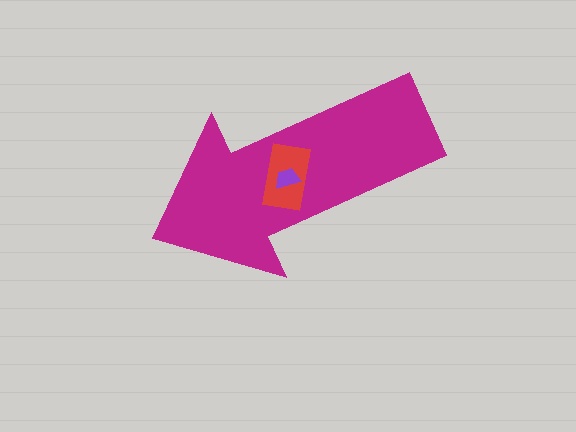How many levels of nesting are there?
3.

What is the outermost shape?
The magenta arrow.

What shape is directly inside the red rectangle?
The purple trapezoid.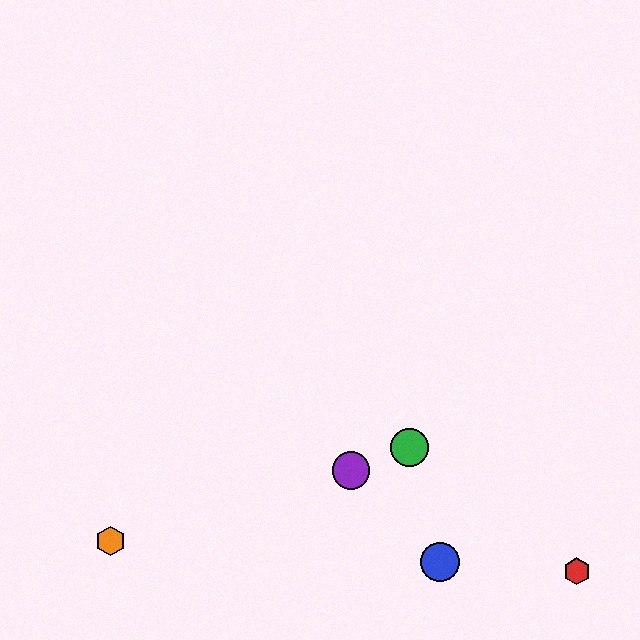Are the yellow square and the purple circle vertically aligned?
Yes, both are at x≈351.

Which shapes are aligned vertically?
The yellow square, the purple circle are aligned vertically.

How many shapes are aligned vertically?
2 shapes (the yellow square, the purple circle) are aligned vertically.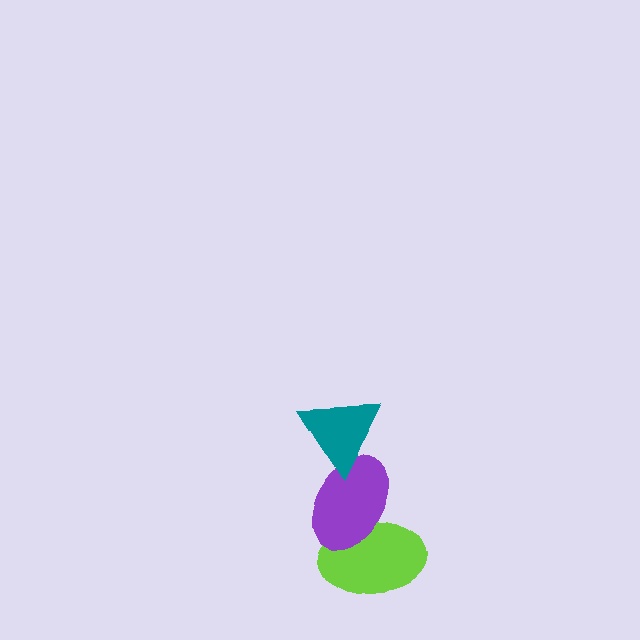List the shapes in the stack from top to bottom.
From top to bottom: the teal triangle, the purple ellipse, the lime ellipse.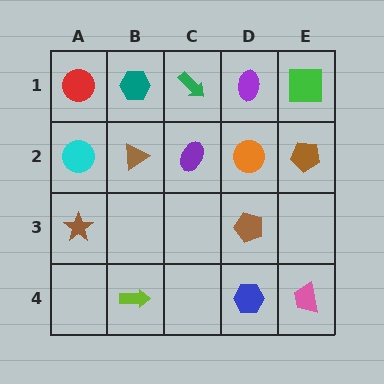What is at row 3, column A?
A brown star.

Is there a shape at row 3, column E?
No, that cell is empty.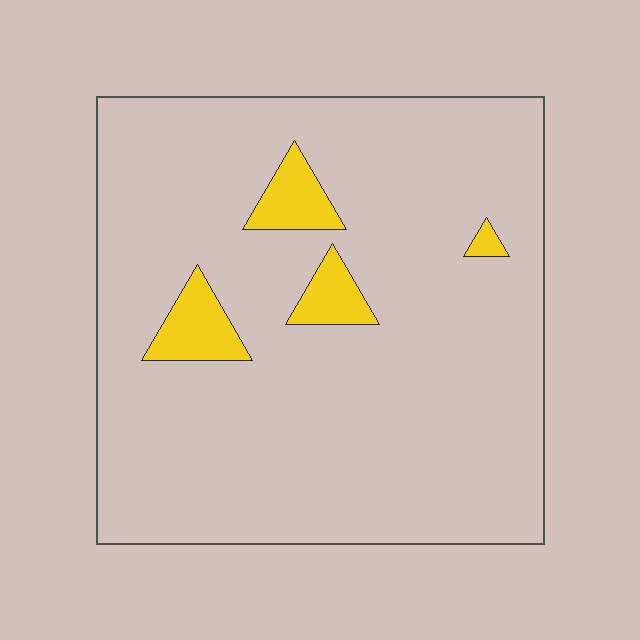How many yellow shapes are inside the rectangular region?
4.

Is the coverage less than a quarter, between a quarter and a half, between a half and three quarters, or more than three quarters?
Less than a quarter.